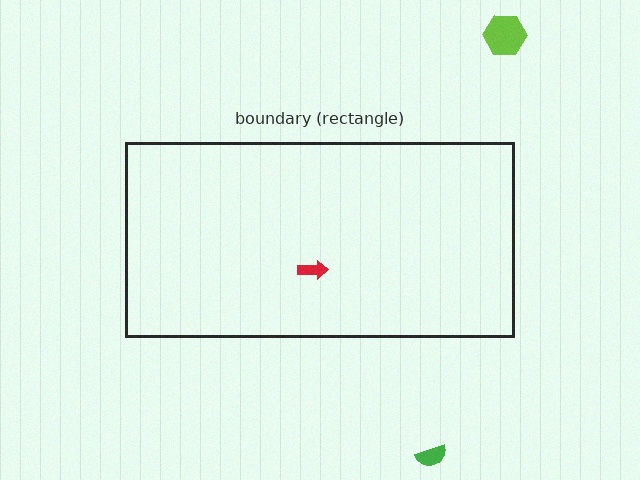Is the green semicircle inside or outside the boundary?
Outside.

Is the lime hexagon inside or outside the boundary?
Outside.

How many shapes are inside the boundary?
1 inside, 2 outside.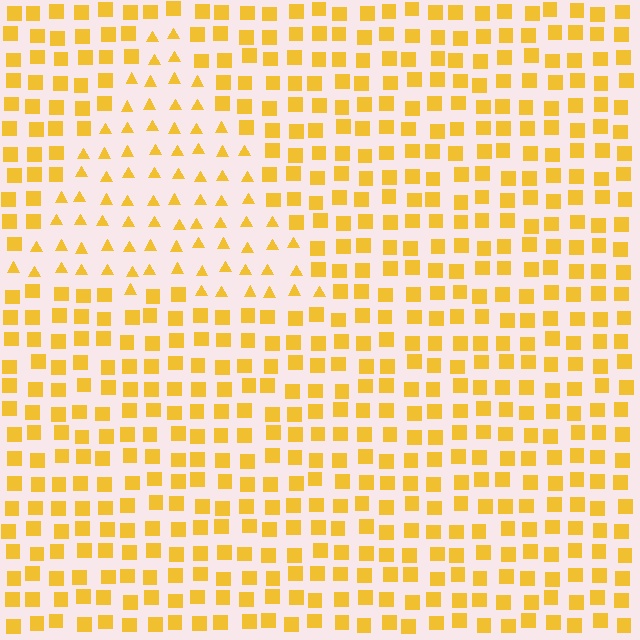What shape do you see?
I see a triangle.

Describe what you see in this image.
The image is filled with small yellow elements arranged in a uniform grid. A triangle-shaped region contains triangles, while the surrounding area contains squares. The boundary is defined purely by the change in element shape.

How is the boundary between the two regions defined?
The boundary is defined by a change in element shape: triangles inside vs. squares outside. All elements share the same color and spacing.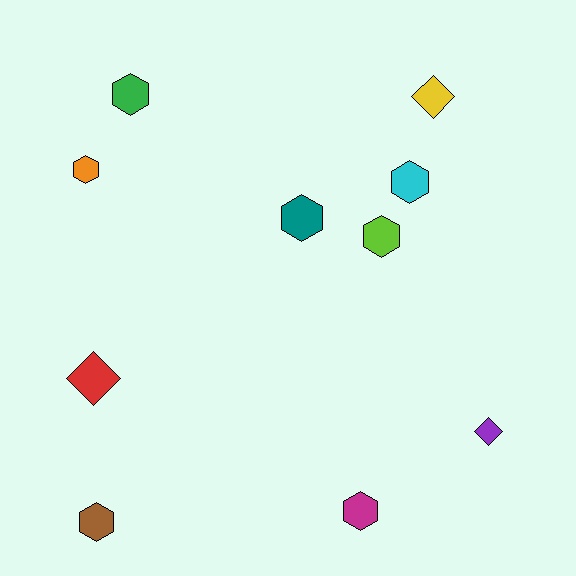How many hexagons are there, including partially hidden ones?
There are 7 hexagons.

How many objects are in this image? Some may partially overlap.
There are 10 objects.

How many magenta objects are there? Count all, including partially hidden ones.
There is 1 magenta object.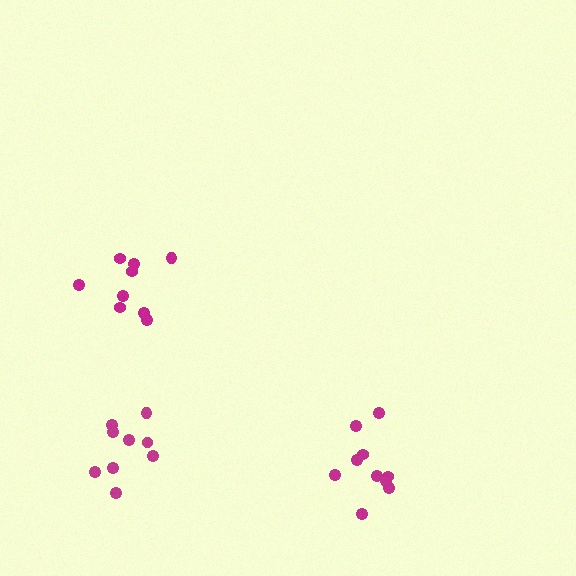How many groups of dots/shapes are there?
There are 3 groups.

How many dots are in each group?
Group 1: 9 dots, Group 2: 10 dots, Group 3: 9 dots (28 total).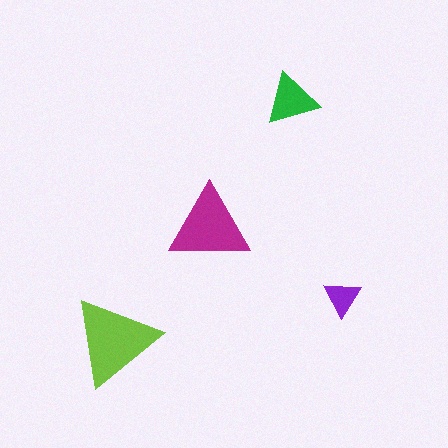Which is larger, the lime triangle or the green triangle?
The lime one.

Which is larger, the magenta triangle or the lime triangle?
The lime one.